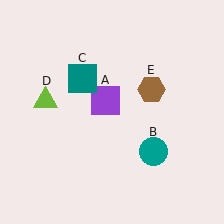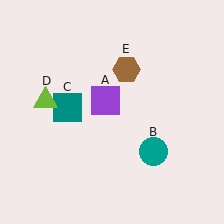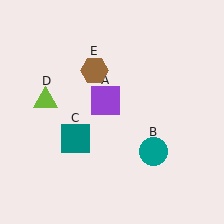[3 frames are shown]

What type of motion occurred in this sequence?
The teal square (object C), brown hexagon (object E) rotated counterclockwise around the center of the scene.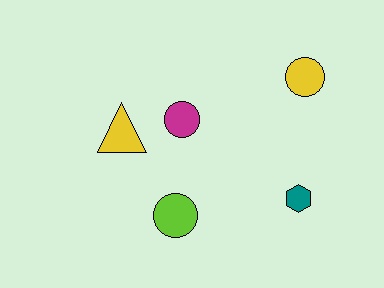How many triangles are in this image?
There is 1 triangle.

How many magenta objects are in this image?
There is 1 magenta object.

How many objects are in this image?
There are 5 objects.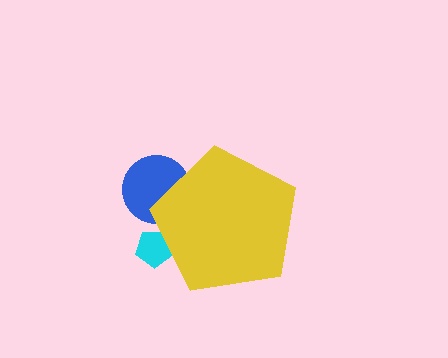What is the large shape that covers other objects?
A yellow pentagon.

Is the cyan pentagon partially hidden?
Yes, the cyan pentagon is partially hidden behind the yellow pentagon.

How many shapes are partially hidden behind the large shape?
3 shapes are partially hidden.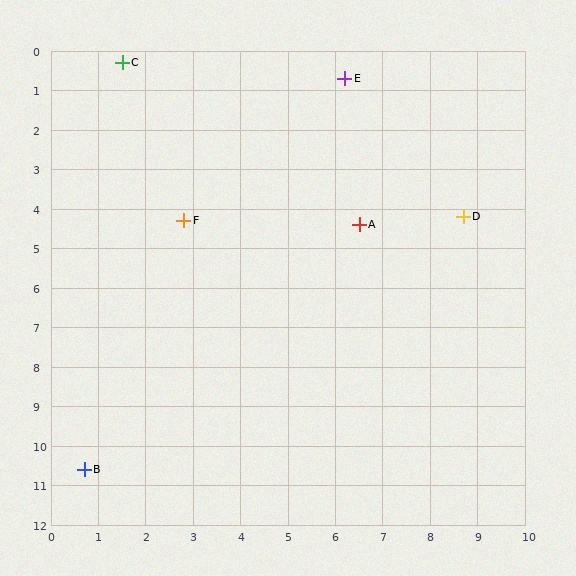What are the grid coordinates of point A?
Point A is at approximately (6.5, 4.4).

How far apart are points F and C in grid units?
Points F and C are about 4.2 grid units apart.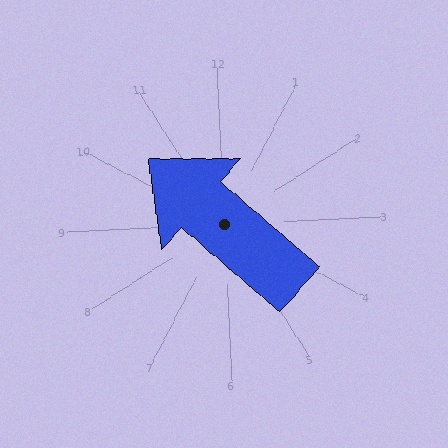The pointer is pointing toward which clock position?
Roughly 10 o'clock.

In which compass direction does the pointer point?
Northwest.